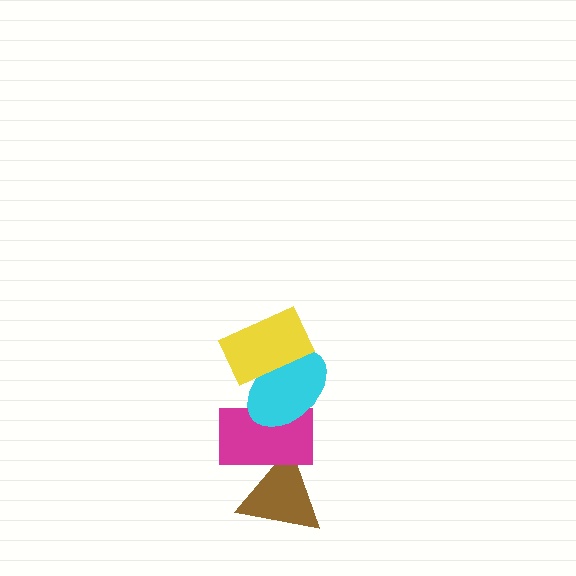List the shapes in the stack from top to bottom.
From top to bottom: the yellow rectangle, the cyan ellipse, the magenta rectangle, the brown triangle.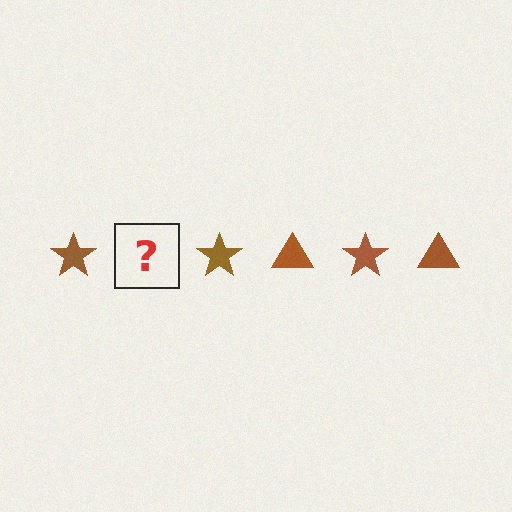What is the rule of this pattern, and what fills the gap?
The rule is that the pattern cycles through star, triangle shapes in brown. The gap should be filled with a brown triangle.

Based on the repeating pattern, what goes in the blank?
The blank should be a brown triangle.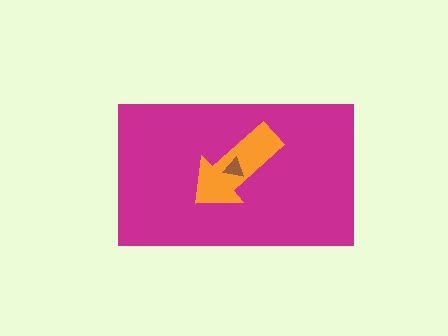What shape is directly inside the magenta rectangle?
The orange arrow.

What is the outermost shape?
The magenta rectangle.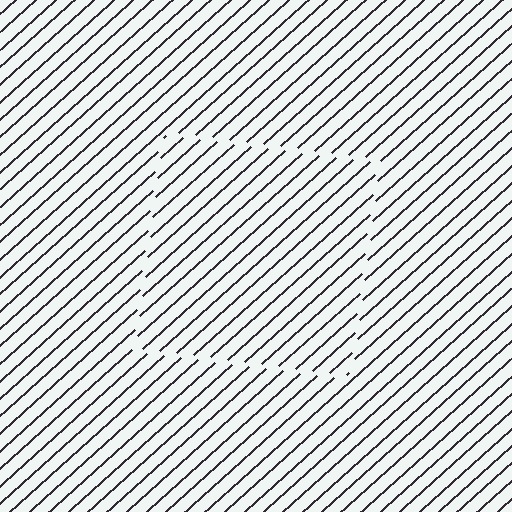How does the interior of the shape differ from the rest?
The interior of the shape contains the same grating, shifted by half a period — the contour is defined by the phase discontinuity where line-ends from the inner and outer gratings abut.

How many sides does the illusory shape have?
4 sides — the line-ends trace a square.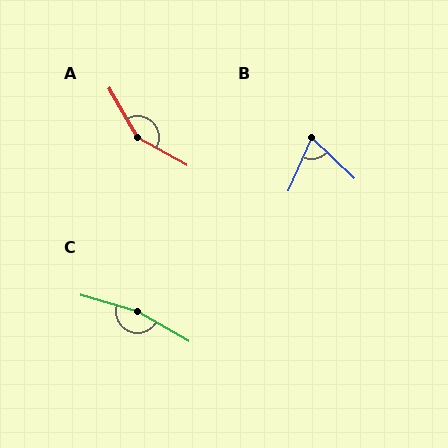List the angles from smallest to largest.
B (70°), A (149°), C (167°).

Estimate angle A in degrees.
Approximately 149 degrees.